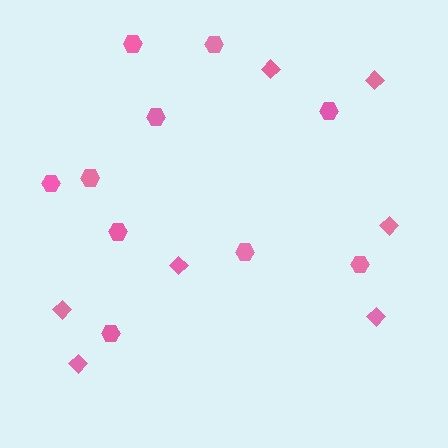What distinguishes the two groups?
There are 2 groups: one group of diamonds (7) and one group of hexagons (10).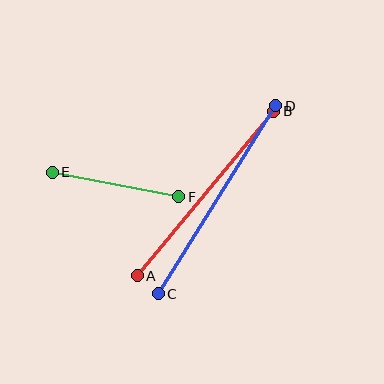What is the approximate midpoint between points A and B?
The midpoint is at approximately (206, 194) pixels.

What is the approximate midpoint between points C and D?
The midpoint is at approximately (217, 200) pixels.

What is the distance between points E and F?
The distance is approximately 129 pixels.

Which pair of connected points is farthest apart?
Points C and D are farthest apart.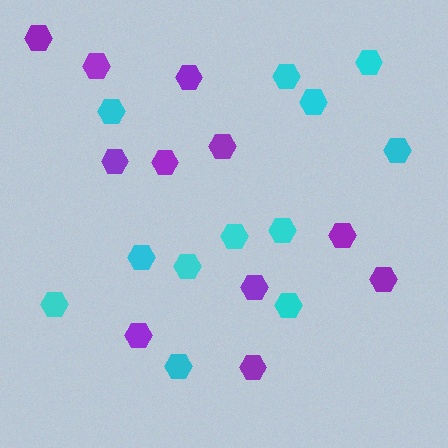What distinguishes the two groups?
There are 2 groups: one group of purple hexagons (11) and one group of cyan hexagons (12).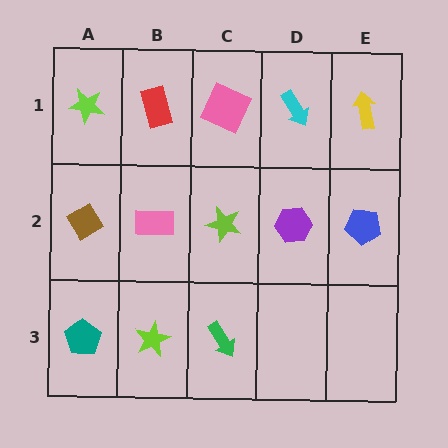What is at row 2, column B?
A pink rectangle.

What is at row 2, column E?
A blue pentagon.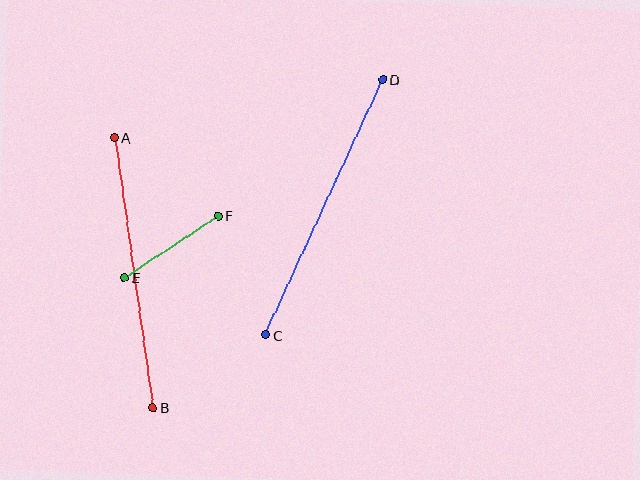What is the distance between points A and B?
The distance is approximately 273 pixels.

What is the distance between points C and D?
The distance is approximately 281 pixels.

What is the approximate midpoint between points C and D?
The midpoint is at approximately (324, 207) pixels.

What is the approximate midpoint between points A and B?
The midpoint is at approximately (134, 273) pixels.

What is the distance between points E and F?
The distance is approximately 112 pixels.